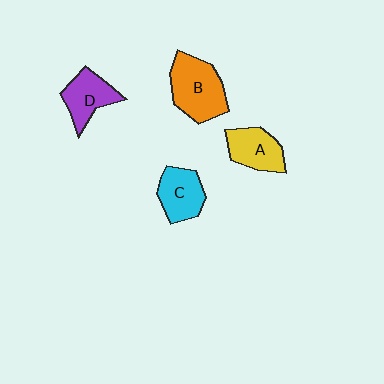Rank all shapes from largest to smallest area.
From largest to smallest: B (orange), C (cyan), A (yellow), D (purple).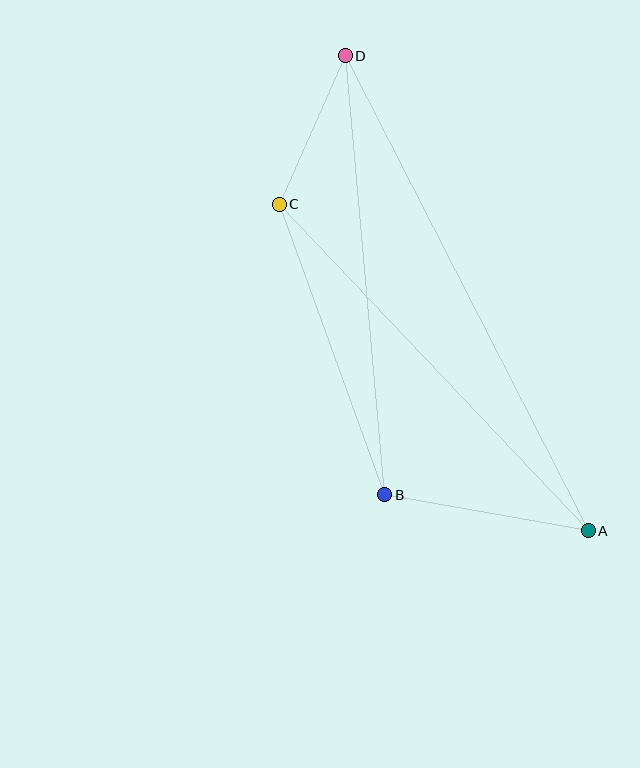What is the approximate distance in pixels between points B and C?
The distance between B and C is approximately 309 pixels.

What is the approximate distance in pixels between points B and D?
The distance between B and D is approximately 441 pixels.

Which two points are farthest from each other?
Points A and D are farthest from each other.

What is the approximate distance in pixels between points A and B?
The distance between A and B is approximately 207 pixels.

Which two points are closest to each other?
Points C and D are closest to each other.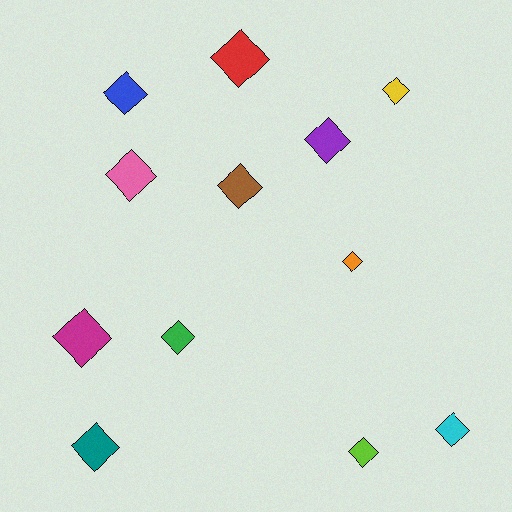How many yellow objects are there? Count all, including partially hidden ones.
There is 1 yellow object.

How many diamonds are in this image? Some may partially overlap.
There are 12 diamonds.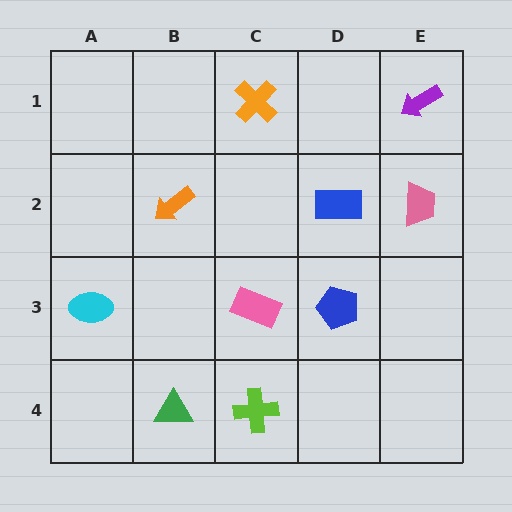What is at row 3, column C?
A pink rectangle.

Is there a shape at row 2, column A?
No, that cell is empty.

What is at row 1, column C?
An orange cross.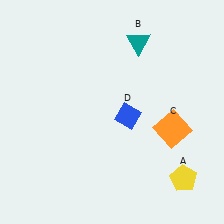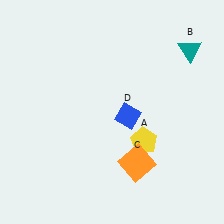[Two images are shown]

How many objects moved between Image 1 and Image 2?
3 objects moved between the two images.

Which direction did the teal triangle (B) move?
The teal triangle (B) moved right.